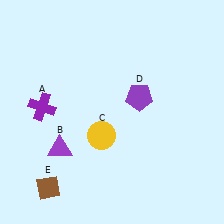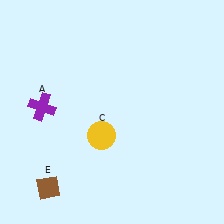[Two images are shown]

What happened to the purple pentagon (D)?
The purple pentagon (D) was removed in Image 2. It was in the top-right area of Image 1.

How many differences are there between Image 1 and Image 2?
There are 2 differences between the two images.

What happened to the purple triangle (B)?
The purple triangle (B) was removed in Image 2. It was in the bottom-left area of Image 1.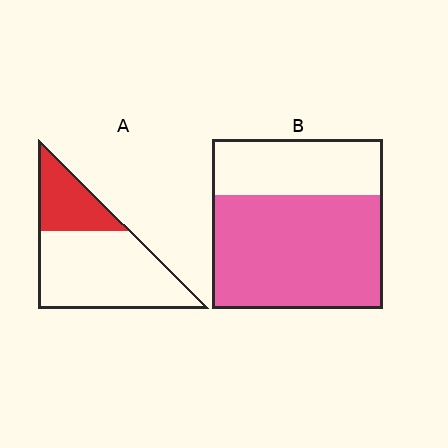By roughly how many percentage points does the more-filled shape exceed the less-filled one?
By roughly 40 percentage points (B over A).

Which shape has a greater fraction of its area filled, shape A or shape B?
Shape B.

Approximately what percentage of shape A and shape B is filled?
A is approximately 30% and B is approximately 65%.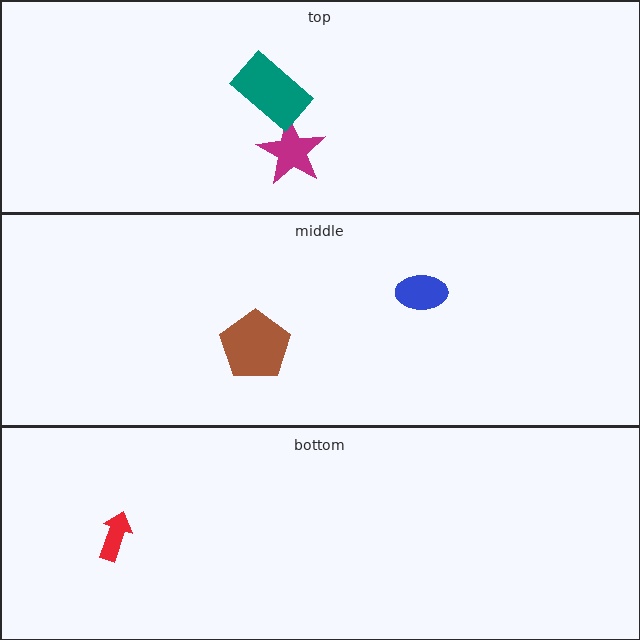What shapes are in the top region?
The magenta star, the teal rectangle.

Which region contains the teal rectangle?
The top region.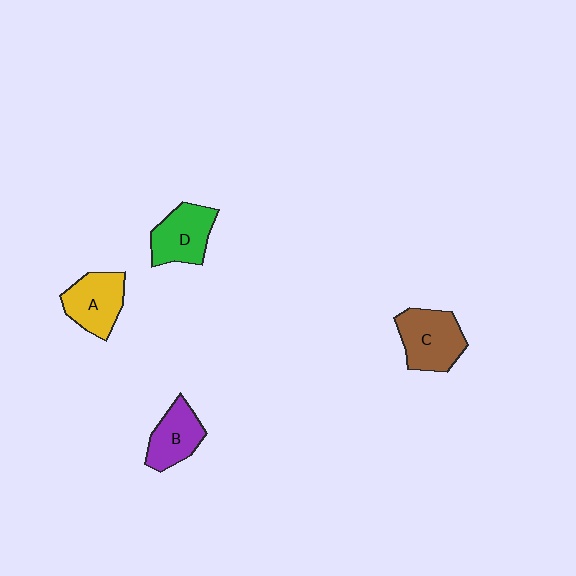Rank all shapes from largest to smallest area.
From largest to smallest: C (brown), D (green), A (yellow), B (purple).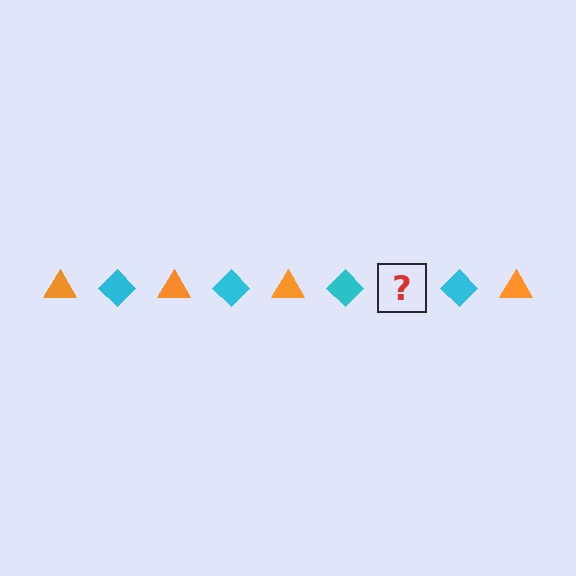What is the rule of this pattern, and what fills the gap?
The rule is that the pattern alternates between orange triangle and cyan diamond. The gap should be filled with an orange triangle.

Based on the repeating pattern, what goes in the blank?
The blank should be an orange triangle.